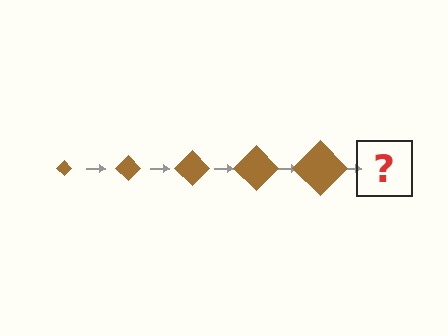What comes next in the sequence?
The next element should be a brown diamond, larger than the previous one.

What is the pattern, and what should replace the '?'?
The pattern is that the diamond gets progressively larger each step. The '?' should be a brown diamond, larger than the previous one.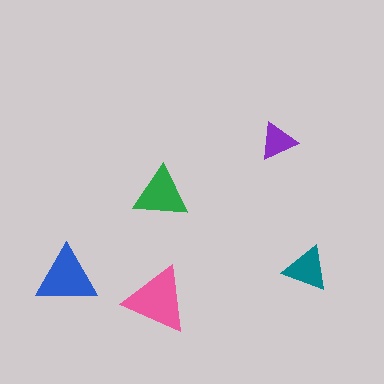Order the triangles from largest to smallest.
the pink one, the blue one, the green one, the teal one, the purple one.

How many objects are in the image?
There are 5 objects in the image.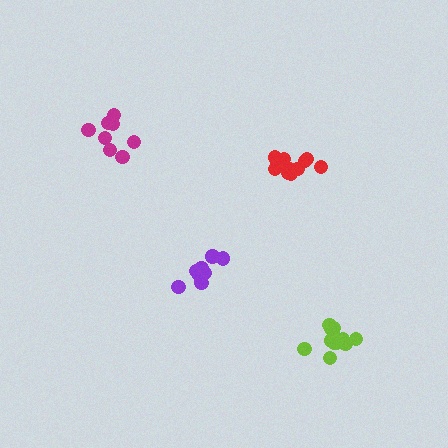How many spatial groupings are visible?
There are 4 spatial groupings.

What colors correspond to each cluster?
The clusters are colored: magenta, red, purple, lime.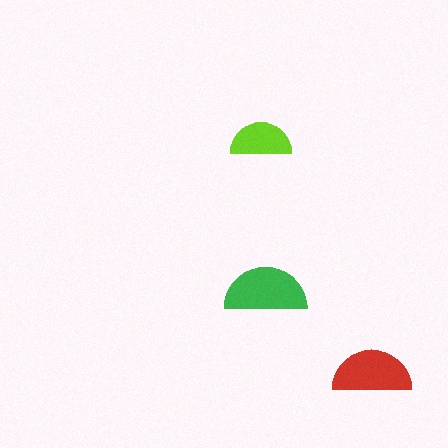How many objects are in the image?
There are 3 objects in the image.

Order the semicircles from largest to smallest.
the green one, the red one, the lime one.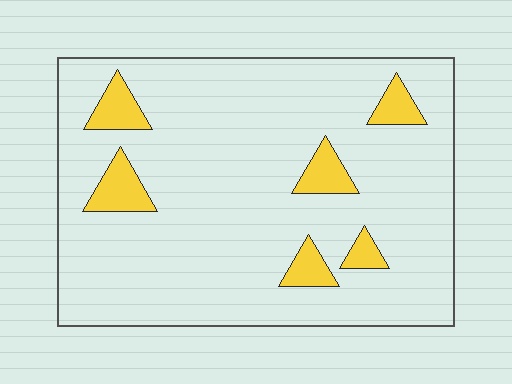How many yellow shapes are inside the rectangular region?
6.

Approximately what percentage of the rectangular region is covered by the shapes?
Approximately 10%.